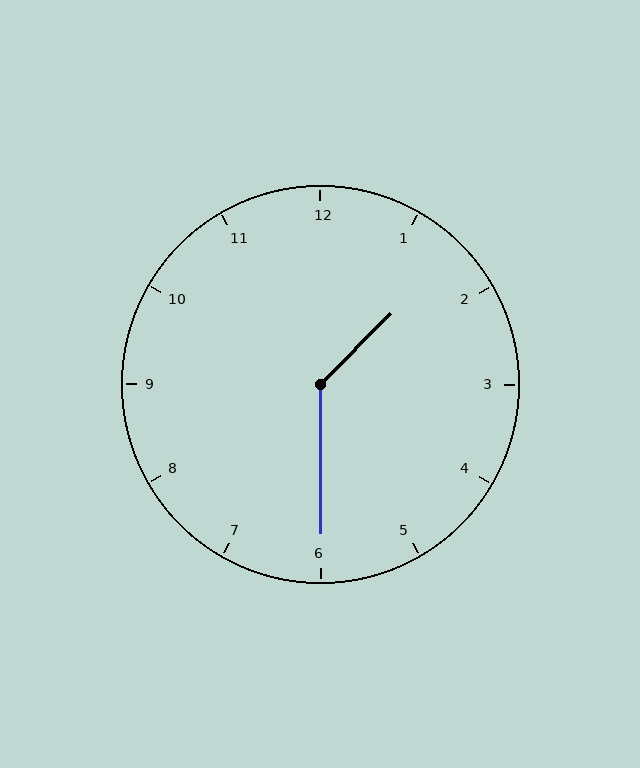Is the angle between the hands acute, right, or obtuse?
It is obtuse.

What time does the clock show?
1:30.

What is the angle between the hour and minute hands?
Approximately 135 degrees.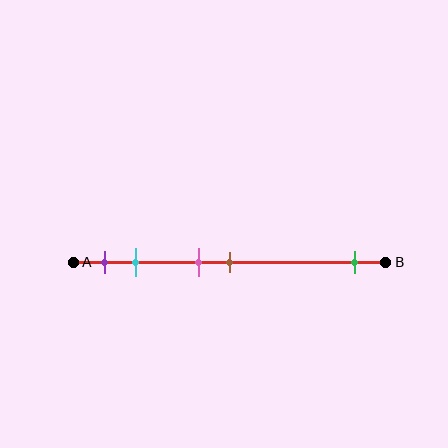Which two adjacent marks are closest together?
The pink and brown marks are the closest adjacent pair.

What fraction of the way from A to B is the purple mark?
The purple mark is approximately 10% (0.1) of the way from A to B.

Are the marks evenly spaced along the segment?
No, the marks are not evenly spaced.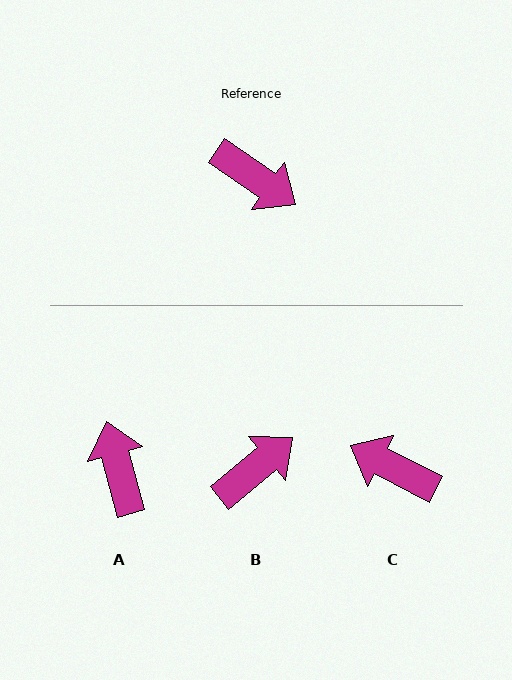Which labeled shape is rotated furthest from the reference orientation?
C, about 173 degrees away.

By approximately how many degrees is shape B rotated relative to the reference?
Approximately 74 degrees counter-clockwise.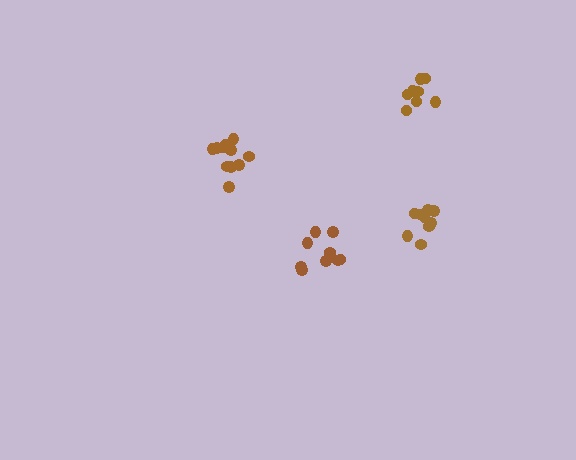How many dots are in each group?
Group 1: 10 dots, Group 2: 9 dots, Group 3: 11 dots, Group 4: 8 dots (38 total).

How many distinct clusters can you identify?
There are 4 distinct clusters.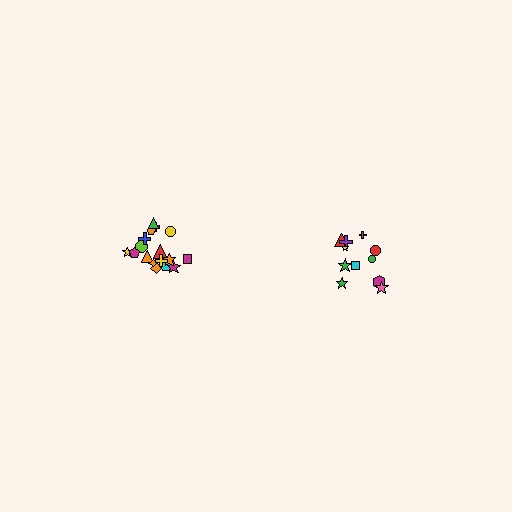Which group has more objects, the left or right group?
The left group.